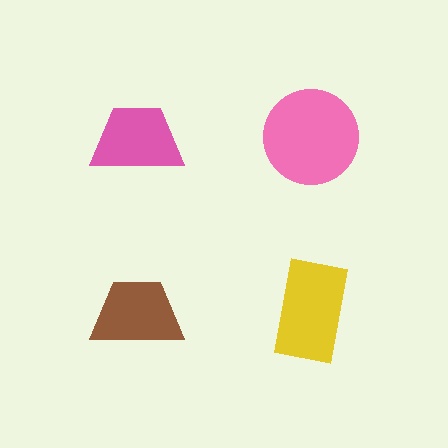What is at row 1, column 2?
A pink circle.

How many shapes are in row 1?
2 shapes.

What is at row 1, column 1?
A pink trapezoid.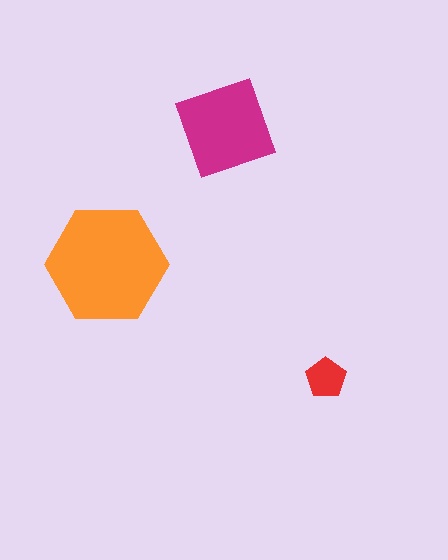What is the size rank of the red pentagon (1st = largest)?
3rd.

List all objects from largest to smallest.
The orange hexagon, the magenta square, the red pentagon.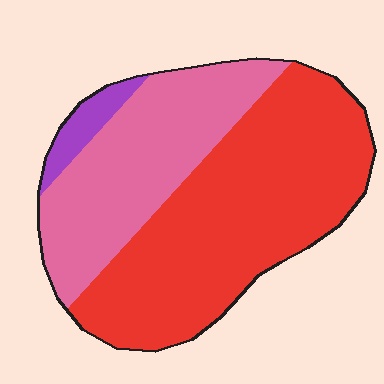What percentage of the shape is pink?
Pink takes up between a third and a half of the shape.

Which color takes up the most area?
Red, at roughly 60%.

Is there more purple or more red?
Red.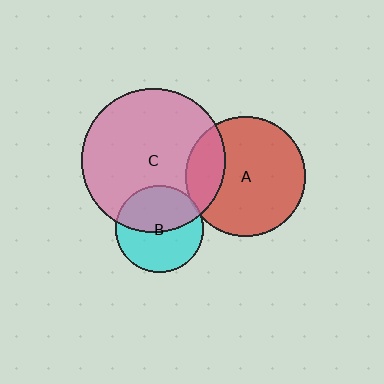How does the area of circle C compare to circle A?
Approximately 1.5 times.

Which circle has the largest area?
Circle C (pink).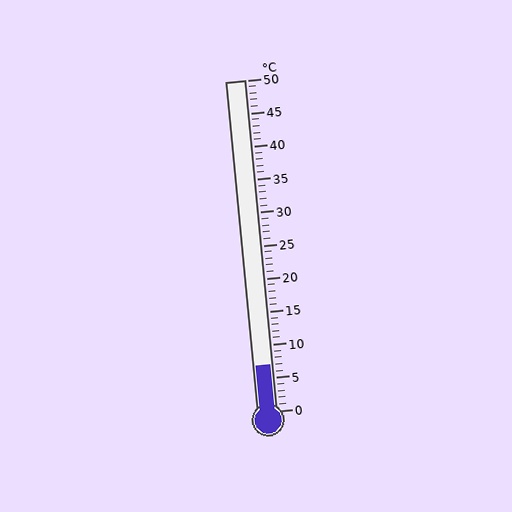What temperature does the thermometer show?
The thermometer shows approximately 7°C.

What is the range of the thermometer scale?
The thermometer scale ranges from 0°C to 50°C.